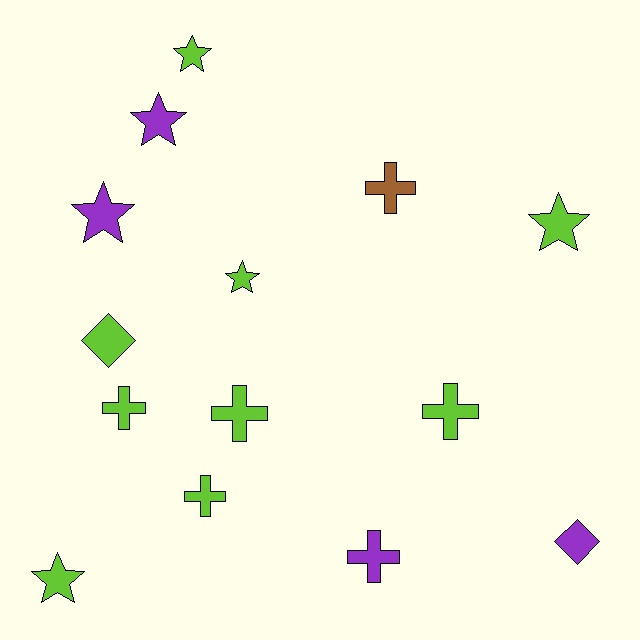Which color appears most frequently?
Lime, with 9 objects.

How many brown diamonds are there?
There are no brown diamonds.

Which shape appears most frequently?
Cross, with 6 objects.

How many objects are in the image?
There are 14 objects.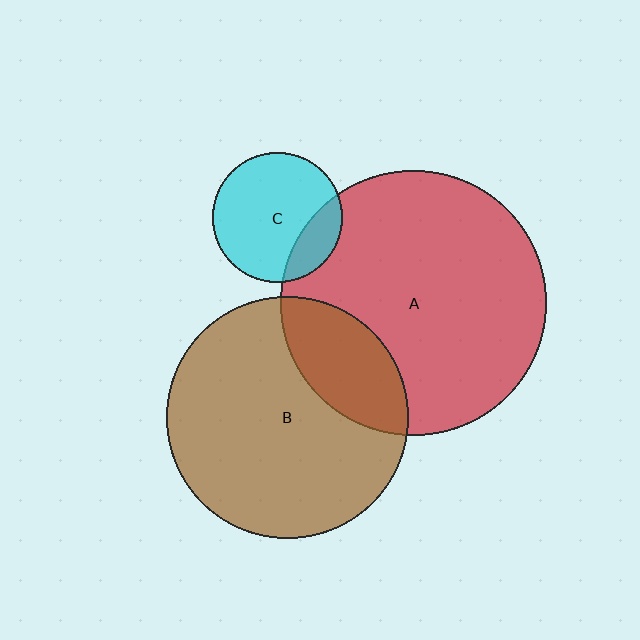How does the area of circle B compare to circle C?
Approximately 3.5 times.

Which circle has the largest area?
Circle A (red).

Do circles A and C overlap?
Yes.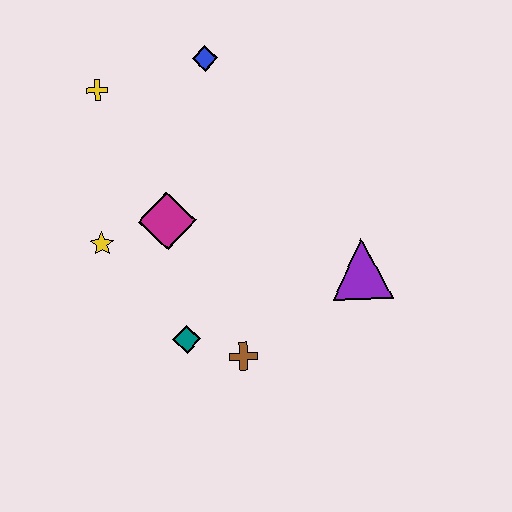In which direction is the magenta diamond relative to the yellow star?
The magenta diamond is to the right of the yellow star.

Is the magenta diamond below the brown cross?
No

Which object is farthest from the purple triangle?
The yellow cross is farthest from the purple triangle.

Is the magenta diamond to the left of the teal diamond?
Yes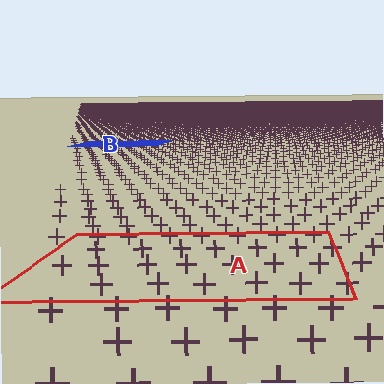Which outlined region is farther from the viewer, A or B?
Region B is farther from the viewer — the texture elements inside it appear smaller and more densely packed.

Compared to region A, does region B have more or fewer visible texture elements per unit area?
Region B has more texture elements per unit area — they are packed more densely because it is farther away.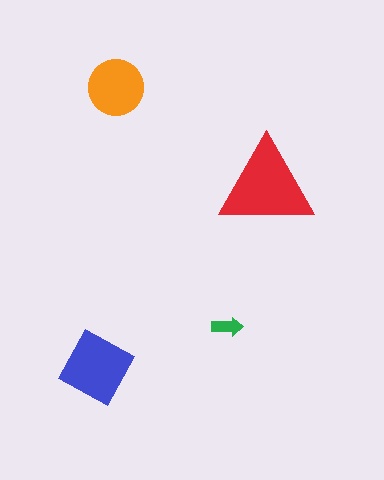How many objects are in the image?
There are 4 objects in the image.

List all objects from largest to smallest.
The red triangle, the blue square, the orange circle, the green arrow.